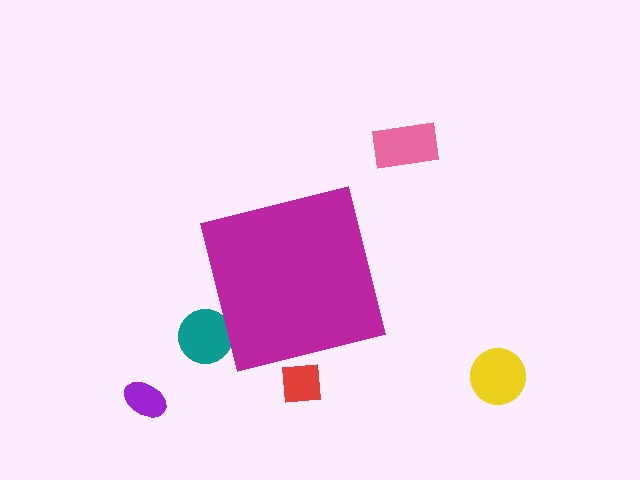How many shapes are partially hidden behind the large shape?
2 shapes are partially hidden.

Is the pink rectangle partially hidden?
No, the pink rectangle is fully visible.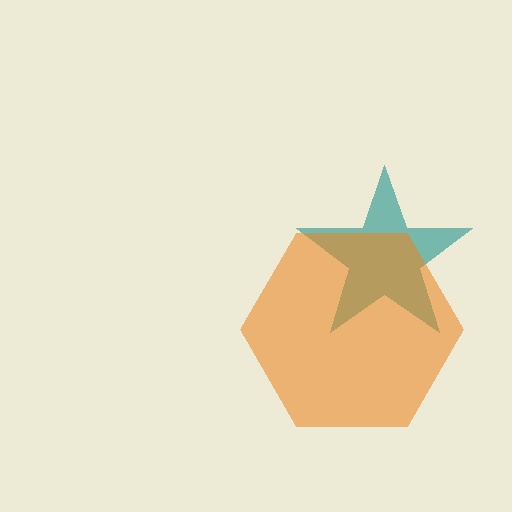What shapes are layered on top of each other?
The layered shapes are: a teal star, an orange hexagon.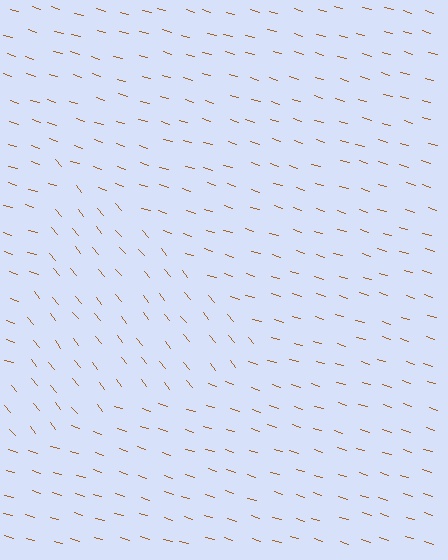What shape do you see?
I see a triangle.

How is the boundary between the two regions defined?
The boundary is defined purely by a change in line orientation (approximately 34 degrees difference). All lines are the same color and thickness.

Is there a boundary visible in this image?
Yes, there is a texture boundary formed by a change in line orientation.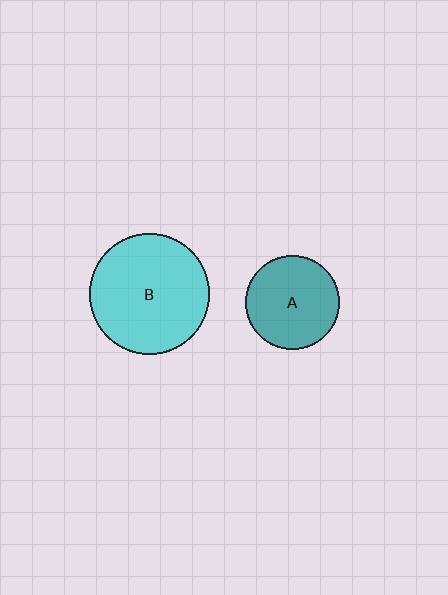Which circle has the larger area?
Circle B (cyan).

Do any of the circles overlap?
No, none of the circles overlap.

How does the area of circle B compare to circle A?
Approximately 1.6 times.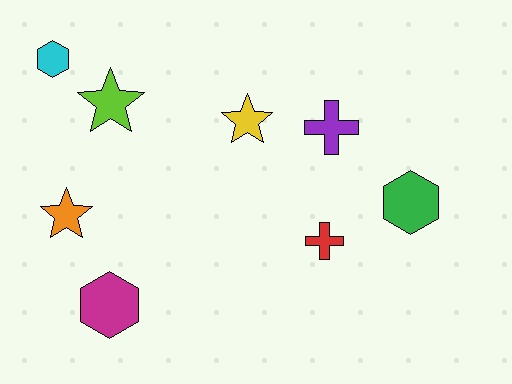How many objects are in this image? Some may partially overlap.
There are 8 objects.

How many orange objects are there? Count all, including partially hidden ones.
There is 1 orange object.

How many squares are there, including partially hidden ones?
There are no squares.